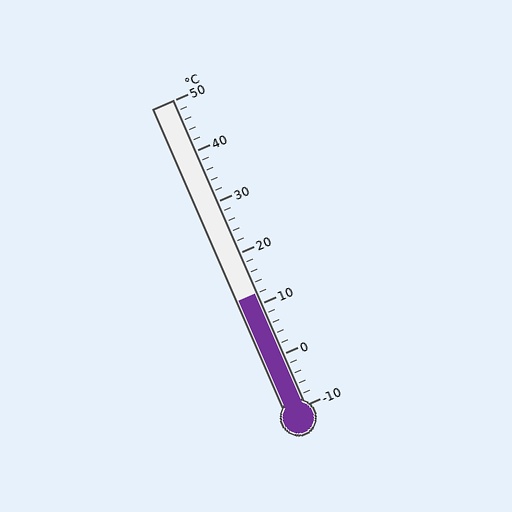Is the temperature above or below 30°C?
The temperature is below 30°C.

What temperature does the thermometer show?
The thermometer shows approximately 12°C.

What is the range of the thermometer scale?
The thermometer scale ranges from -10°C to 50°C.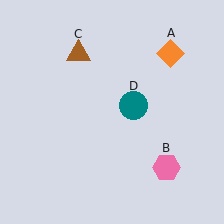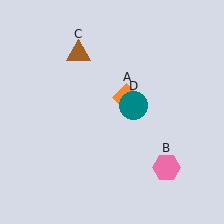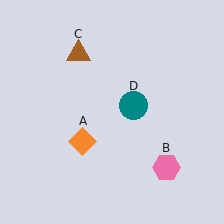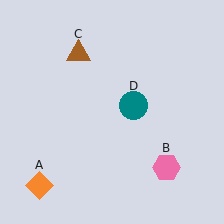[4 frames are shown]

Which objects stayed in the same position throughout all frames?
Pink hexagon (object B) and brown triangle (object C) and teal circle (object D) remained stationary.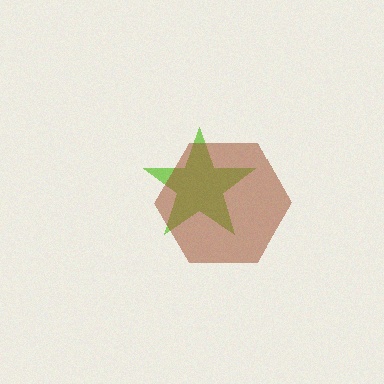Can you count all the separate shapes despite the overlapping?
Yes, there are 2 separate shapes.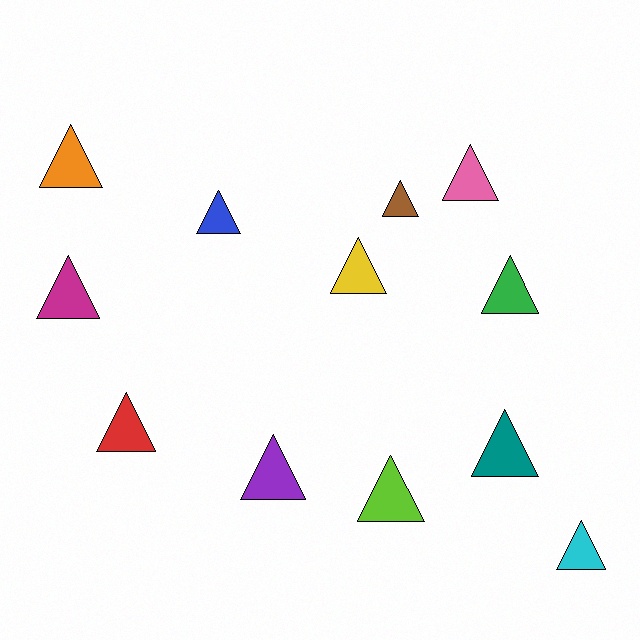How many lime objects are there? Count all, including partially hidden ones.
There is 1 lime object.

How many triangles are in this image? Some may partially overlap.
There are 12 triangles.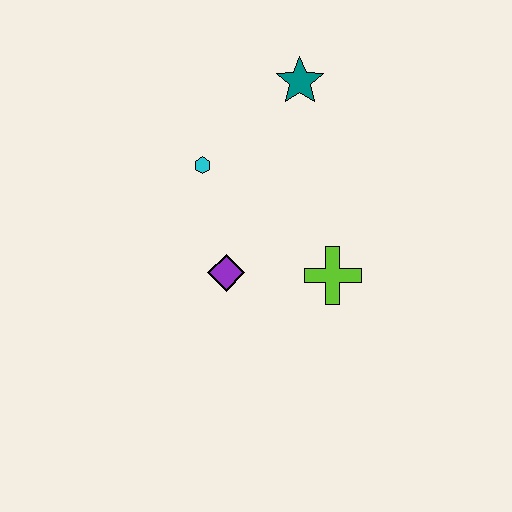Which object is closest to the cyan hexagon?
The purple diamond is closest to the cyan hexagon.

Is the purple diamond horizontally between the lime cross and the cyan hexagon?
Yes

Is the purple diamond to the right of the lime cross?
No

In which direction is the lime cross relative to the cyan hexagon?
The lime cross is to the right of the cyan hexagon.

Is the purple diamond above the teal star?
No